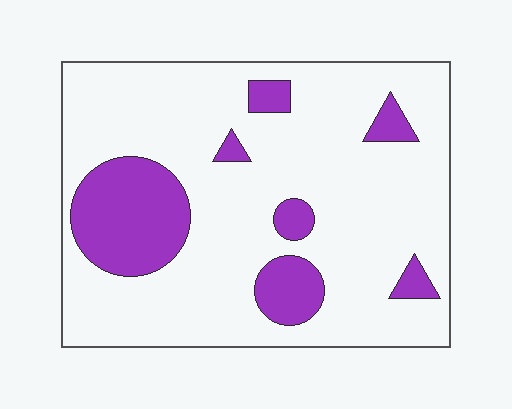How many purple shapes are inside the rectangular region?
7.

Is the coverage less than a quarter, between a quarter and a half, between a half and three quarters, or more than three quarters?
Less than a quarter.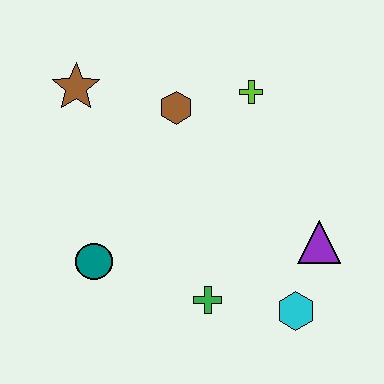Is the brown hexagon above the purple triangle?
Yes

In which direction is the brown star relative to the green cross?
The brown star is above the green cross.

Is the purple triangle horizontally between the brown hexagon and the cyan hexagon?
No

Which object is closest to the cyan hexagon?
The purple triangle is closest to the cyan hexagon.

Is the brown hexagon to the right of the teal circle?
Yes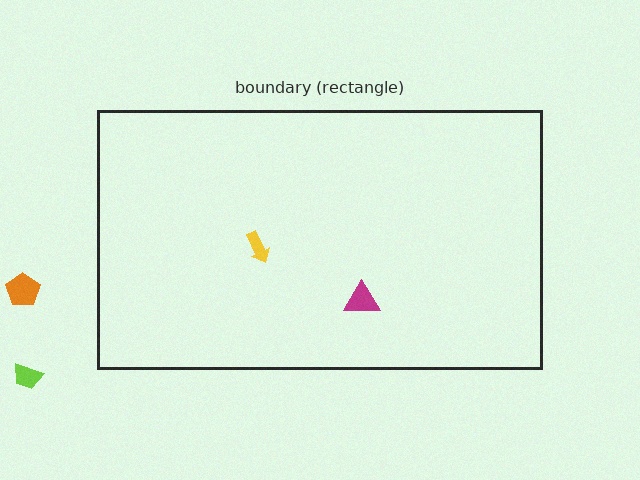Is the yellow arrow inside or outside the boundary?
Inside.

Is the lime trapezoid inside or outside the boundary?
Outside.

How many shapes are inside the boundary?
2 inside, 2 outside.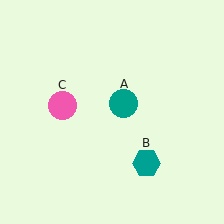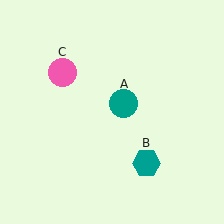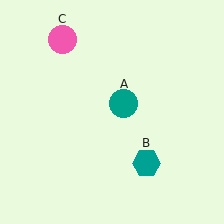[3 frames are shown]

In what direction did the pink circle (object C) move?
The pink circle (object C) moved up.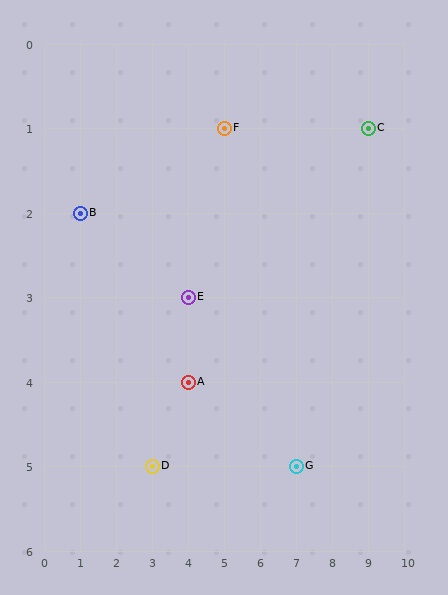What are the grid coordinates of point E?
Point E is at grid coordinates (4, 3).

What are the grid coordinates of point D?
Point D is at grid coordinates (3, 5).